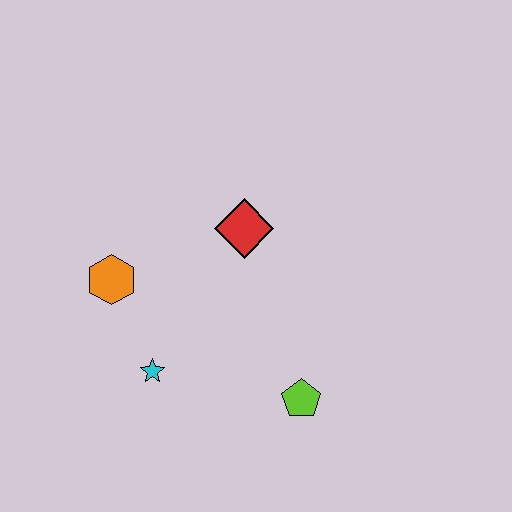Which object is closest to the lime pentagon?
The cyan star is closest to the lime pentagon.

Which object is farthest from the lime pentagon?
The orange hexagon is farthest from the lime pentagon.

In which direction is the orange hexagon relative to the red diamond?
The orange hexagon is to the left of the red diamond.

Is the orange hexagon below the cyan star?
No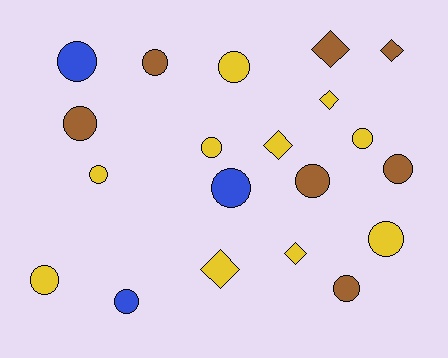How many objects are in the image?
There are 20 objects.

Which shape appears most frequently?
Circle, with 14 objects.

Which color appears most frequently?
Yellow, with 10 objects.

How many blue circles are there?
There are 3 blue circles.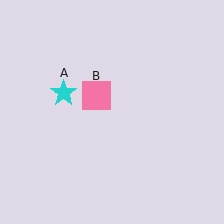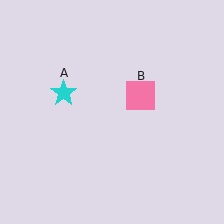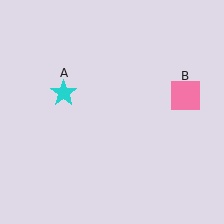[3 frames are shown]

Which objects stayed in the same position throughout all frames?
Cyan star (object A) remained stationary.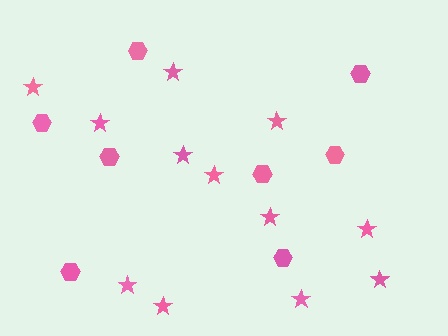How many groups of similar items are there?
There are 2 groups: one group of hexagons (8) and one group of stars (12).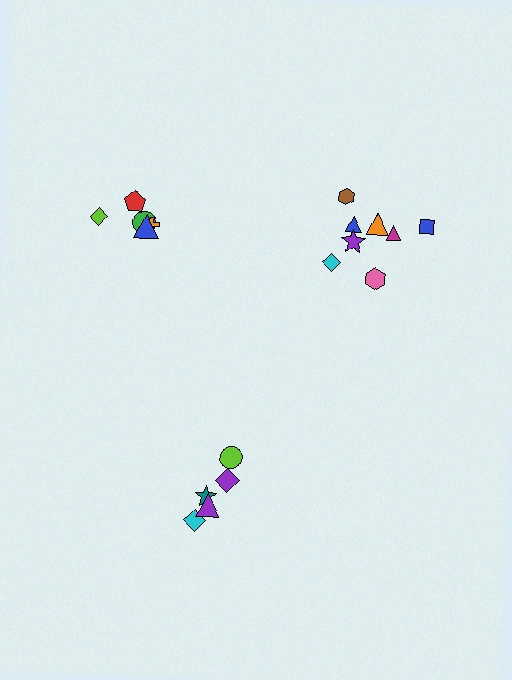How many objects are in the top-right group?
There are 8 objects.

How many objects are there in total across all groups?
There are 18 objects.